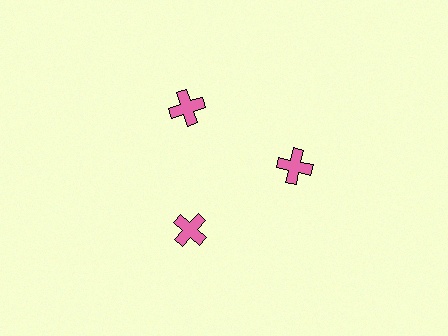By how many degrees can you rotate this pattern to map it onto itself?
The pattern maps onto itself every 120 degrees of rotation.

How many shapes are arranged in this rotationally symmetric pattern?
There are 3 shapes, arranged in 3 groups of 1.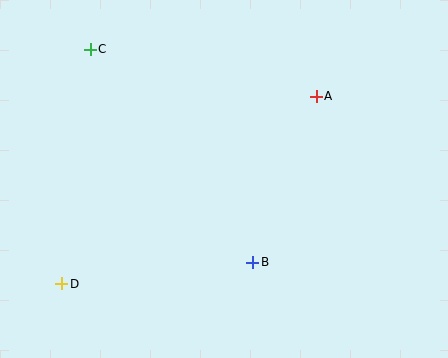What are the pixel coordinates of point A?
Point A is at (316, 96).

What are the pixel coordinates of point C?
Point C is at (90, 49).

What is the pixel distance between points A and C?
The distance between A and C is 231 pixels.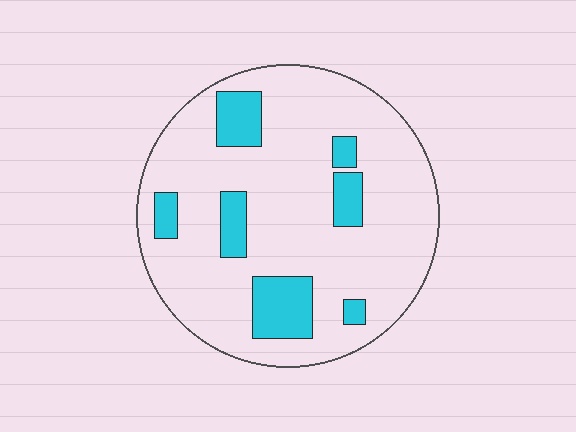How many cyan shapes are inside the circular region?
7.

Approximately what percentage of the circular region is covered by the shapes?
Approximately 15%.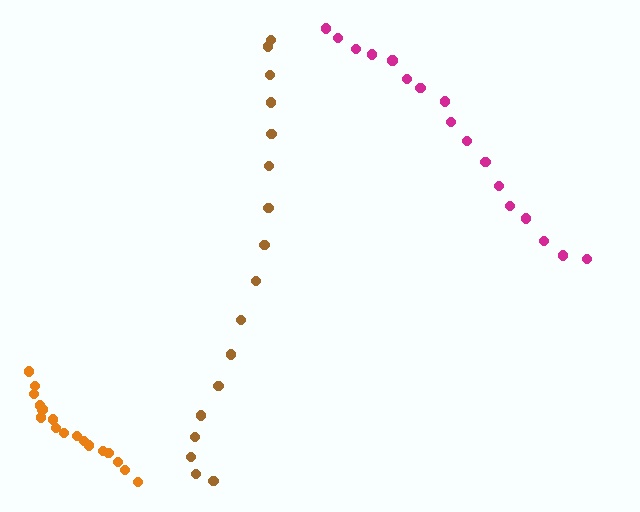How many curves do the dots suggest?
There are 3 distinct paths.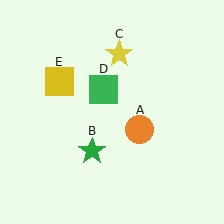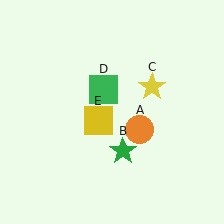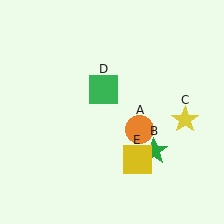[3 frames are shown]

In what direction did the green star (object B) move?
The green star (object B) moved right.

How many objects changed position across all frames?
3 objects changed position: green star (object B), yellow star (object C), yellow square (object E).